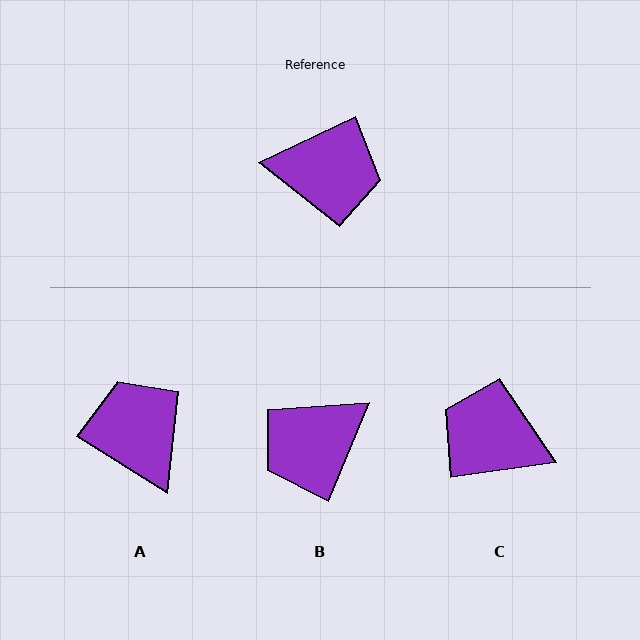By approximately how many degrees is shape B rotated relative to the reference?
Approximately 138 degrees clockwise.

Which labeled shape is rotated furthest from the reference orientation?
C, about 163 degrees away.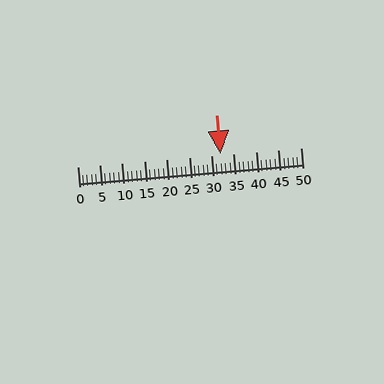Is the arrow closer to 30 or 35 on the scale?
The arrow is closer to 30.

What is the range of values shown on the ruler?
The ruler shows values from 0 to 50.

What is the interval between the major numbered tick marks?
The major tick marks are spaced 5 units apart.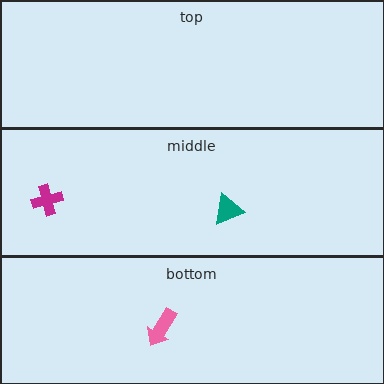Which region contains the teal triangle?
The middle region.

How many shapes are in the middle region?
2.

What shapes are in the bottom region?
The pink arrow.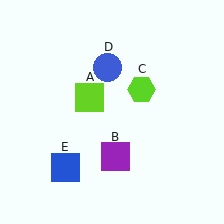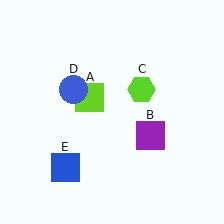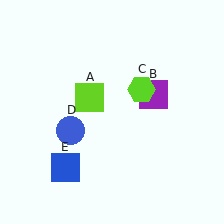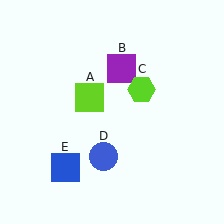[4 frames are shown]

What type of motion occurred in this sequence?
The purple square (object B), blue circle (object D) rotated counterclockwise around the center of the scene.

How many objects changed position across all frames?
2 objects changed position: purple square (object B), blue circle (object D).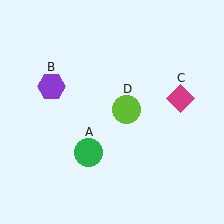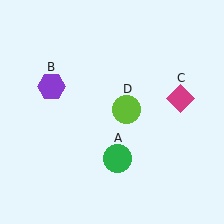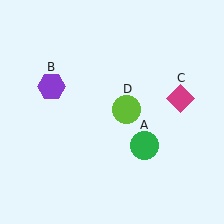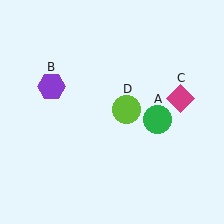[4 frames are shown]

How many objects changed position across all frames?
1 object changed position: green circle (object A).